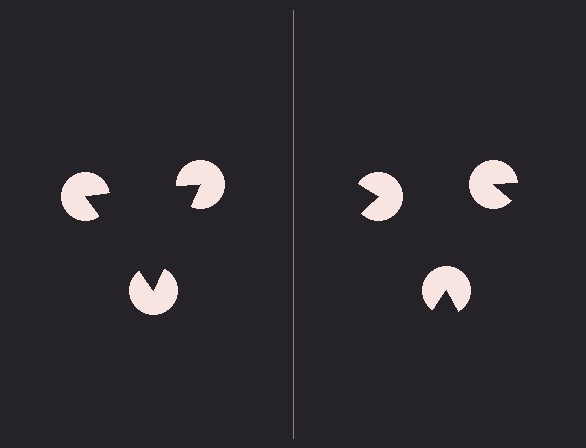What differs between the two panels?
The pac-man discs are positioned identically on both sides; only the wedge orientations differ. On the left they align to a triangle; on the right they are misaligned.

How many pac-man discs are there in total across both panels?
6 — 3 on each side.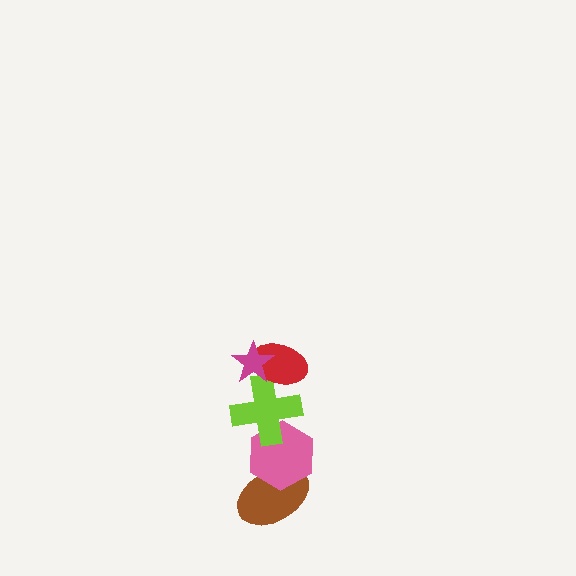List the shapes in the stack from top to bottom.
From top to bottom: the magenta star, the red ellipse, the lime cross, the pink hexagon, the brown ellipse.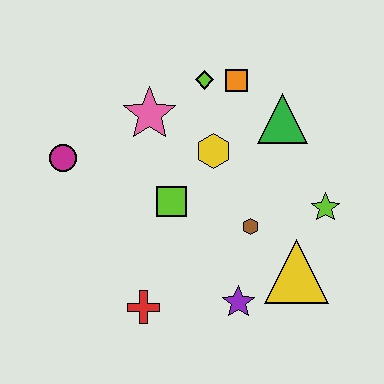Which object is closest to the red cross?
The purple star is closest to the red cross.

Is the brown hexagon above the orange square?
No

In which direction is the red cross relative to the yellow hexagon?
The red cross is below the yellow hexagon.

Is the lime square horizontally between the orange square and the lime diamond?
No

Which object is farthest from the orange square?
The red cross is farthest from the orange square.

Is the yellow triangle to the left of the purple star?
No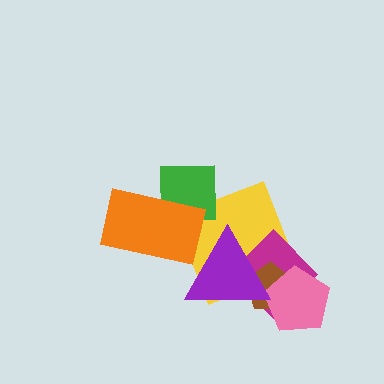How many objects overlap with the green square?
2 objects overlap with the green square.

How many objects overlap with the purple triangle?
4 objects overlap with the purple triangle.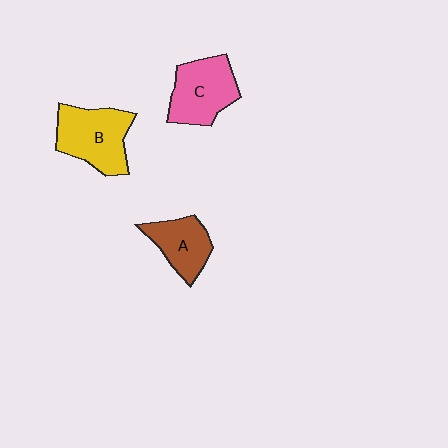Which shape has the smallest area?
Shape A (brown).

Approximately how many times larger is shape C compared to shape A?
Approximately 1.3 times.